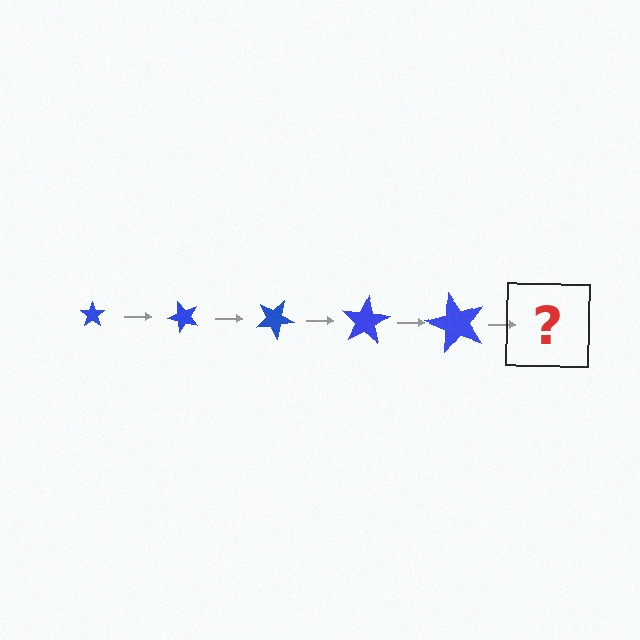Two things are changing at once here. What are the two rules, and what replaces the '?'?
The two rules are that the star grows larger each step and it rotates 50 degrees each step. The '?' should be a star, larger than the previous one and rotated 250 degrees from the start.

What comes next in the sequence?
The next element should be a star, larger than the previous one and rotated 250 degrees from the start.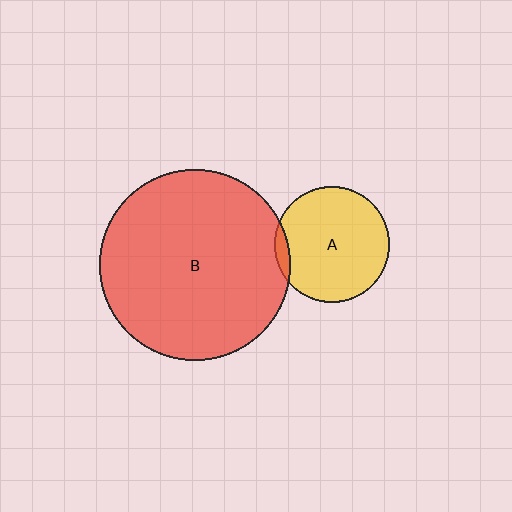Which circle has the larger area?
Circle B (red).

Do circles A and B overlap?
Yes.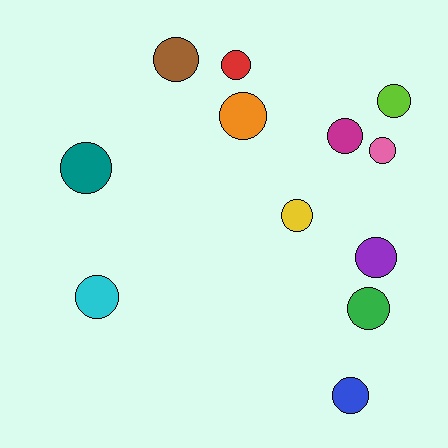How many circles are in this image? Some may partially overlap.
There are 12 circles.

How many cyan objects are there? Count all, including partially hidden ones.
There is 1 cyan object.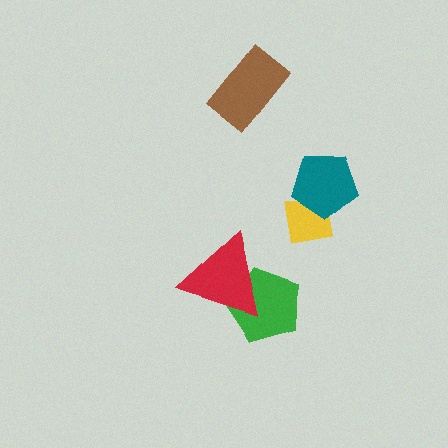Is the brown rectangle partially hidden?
No, no other shape covers it.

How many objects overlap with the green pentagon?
1 object overlaps with the green pentagon.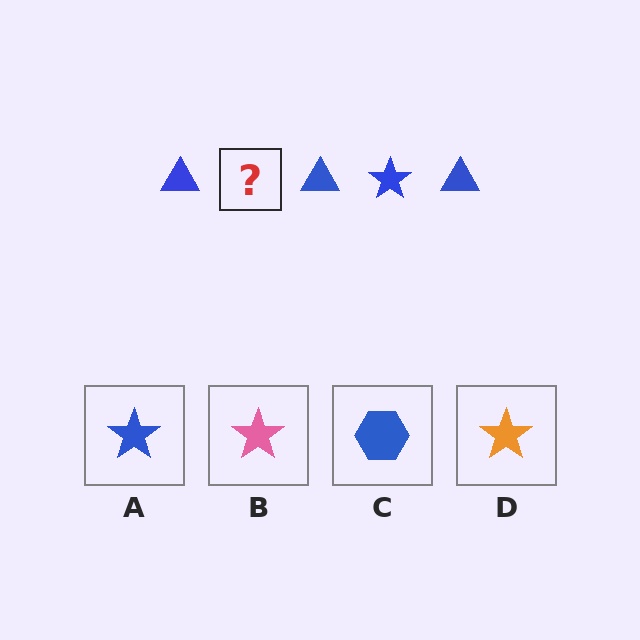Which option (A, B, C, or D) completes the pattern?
A.